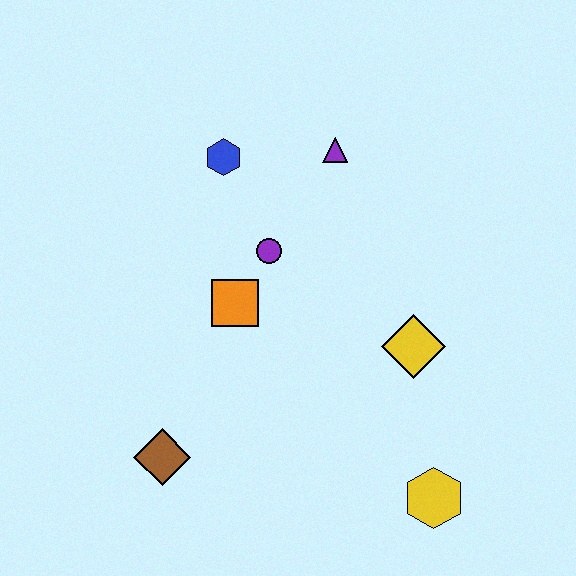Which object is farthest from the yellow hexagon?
The blue hexagon is farthest from the yellow hexagon.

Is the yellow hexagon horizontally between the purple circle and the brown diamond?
No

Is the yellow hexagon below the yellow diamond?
Yes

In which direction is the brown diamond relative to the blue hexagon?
The brown diamond is below the blue hexagon.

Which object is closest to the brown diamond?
The orange square is closest to the brown diamond.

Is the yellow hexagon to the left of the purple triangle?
No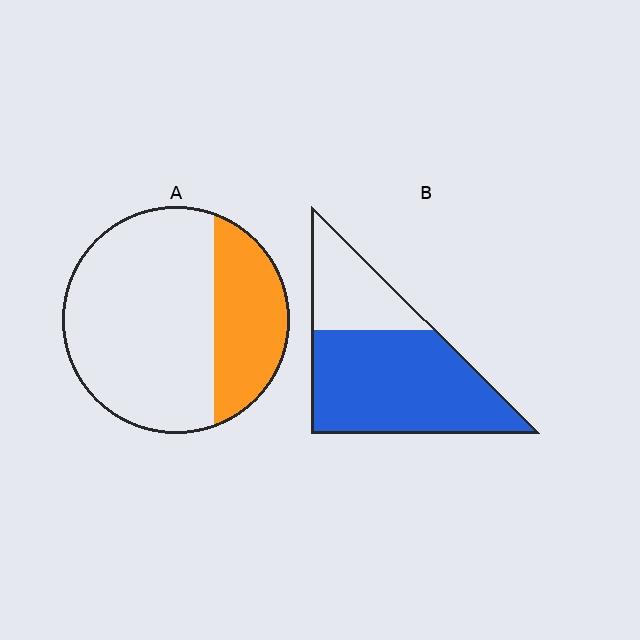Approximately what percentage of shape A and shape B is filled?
A is approximately 30% and B is approximately 70%.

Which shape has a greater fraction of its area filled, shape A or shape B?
Shape B.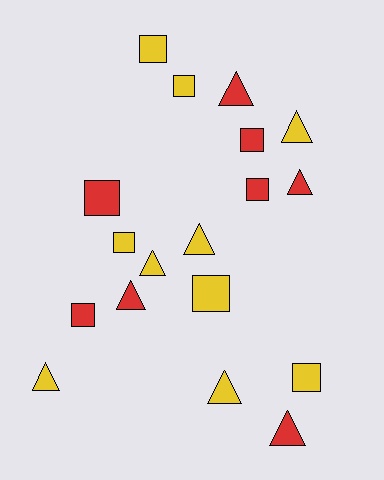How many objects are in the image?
There are 18 objects.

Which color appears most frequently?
Yellow, with 10 objects.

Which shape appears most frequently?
Triangle, with 9 objects.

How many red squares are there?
There are 4 red squares.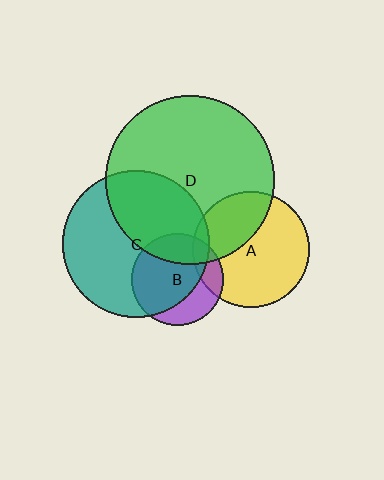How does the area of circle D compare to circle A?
Approximately 2.1 times.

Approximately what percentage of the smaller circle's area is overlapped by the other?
Approximately 35%.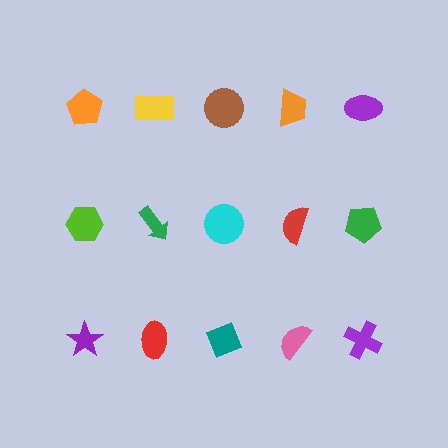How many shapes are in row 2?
5 shapes.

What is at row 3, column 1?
A purple star.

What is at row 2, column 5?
A green pentagon.